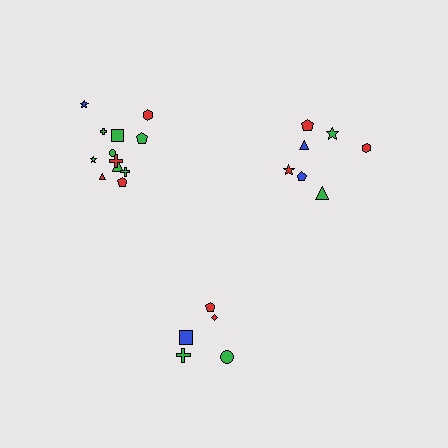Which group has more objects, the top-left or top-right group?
The top-left group.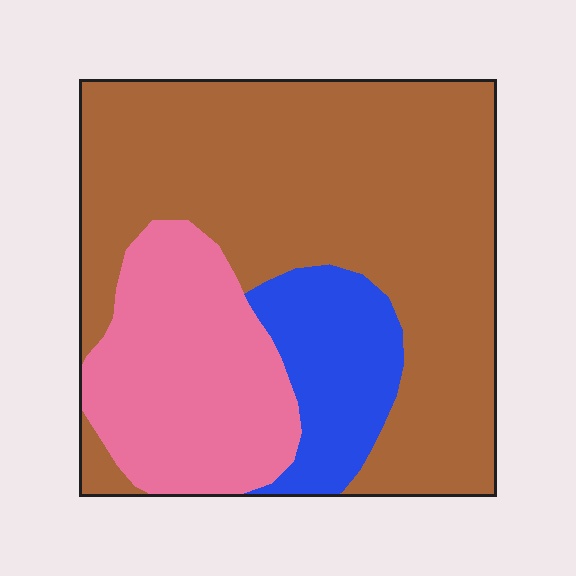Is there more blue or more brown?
Brown.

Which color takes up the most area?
Brown, at roughly 60%.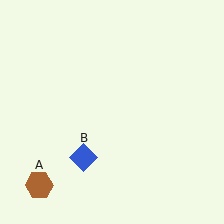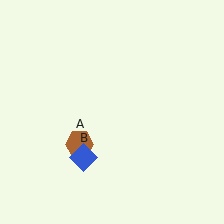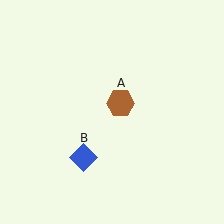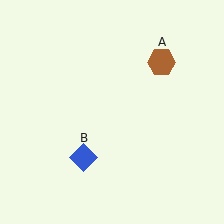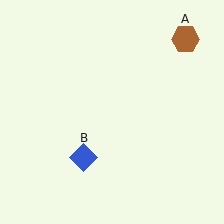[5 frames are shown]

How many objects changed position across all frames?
1 object changed position: brown hexagon (object A).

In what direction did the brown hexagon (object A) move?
The brown hexagon (object A) moved up and to the right.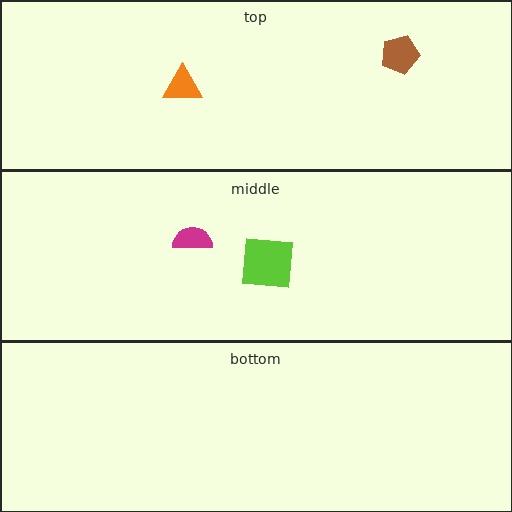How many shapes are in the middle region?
2.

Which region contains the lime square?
The middle region.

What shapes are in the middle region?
The lime square, the magenta semicircle.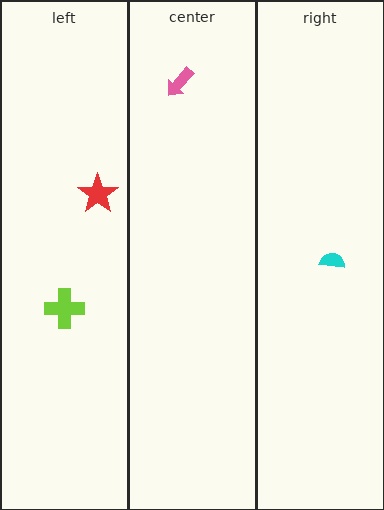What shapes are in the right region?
The cyan semicircle.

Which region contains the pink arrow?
The center region.